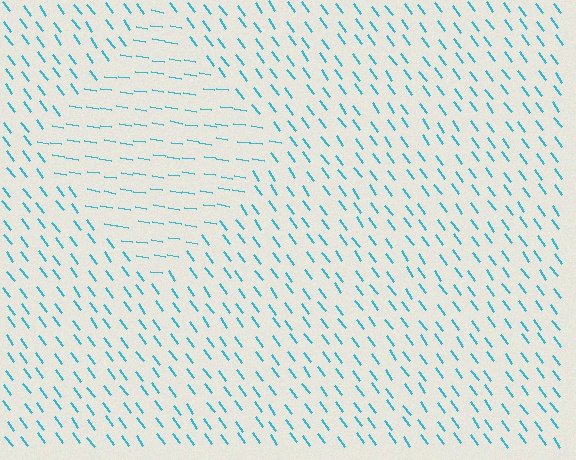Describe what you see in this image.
The image is filled with small cyan line segments. A diamond region in the image has lines oriented differently from the surrounding lines, creating a visible texture boundary.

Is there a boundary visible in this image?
Yes, there is a texture boundary formed by a change in line orientation.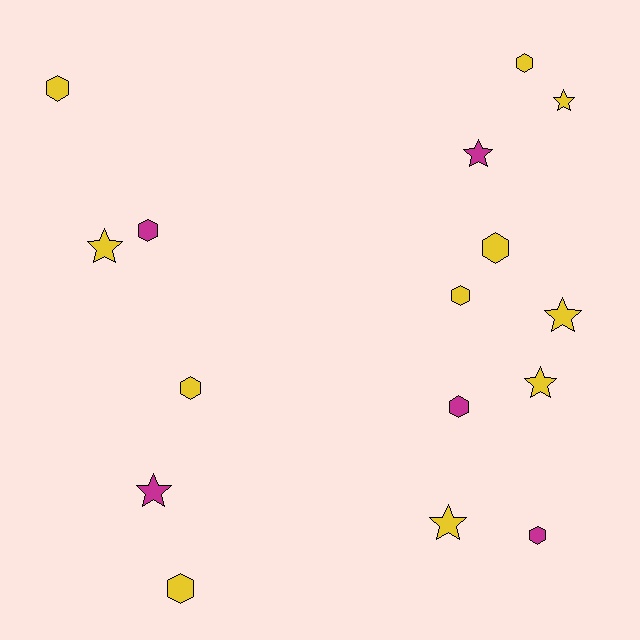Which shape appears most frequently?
Hexagon, with 9 objects.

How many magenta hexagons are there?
There are 3 magenta hexagons.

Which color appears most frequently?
Yellow, with 11 objects.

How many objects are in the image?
There are 16 objects.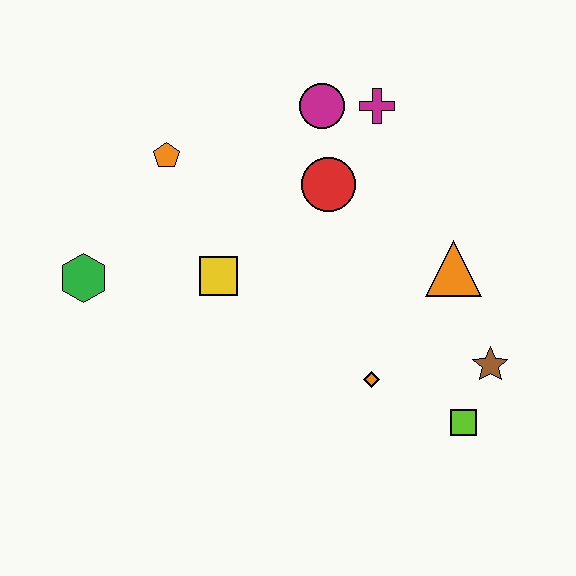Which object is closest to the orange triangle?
The brown star is closest to the orange triangle.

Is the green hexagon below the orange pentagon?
Yes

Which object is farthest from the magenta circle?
The lime square is farthest from the magenta circle.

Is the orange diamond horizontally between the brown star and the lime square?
No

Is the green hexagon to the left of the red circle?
Yes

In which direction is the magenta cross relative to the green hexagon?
The magenta cross is to the right of the green hexagon.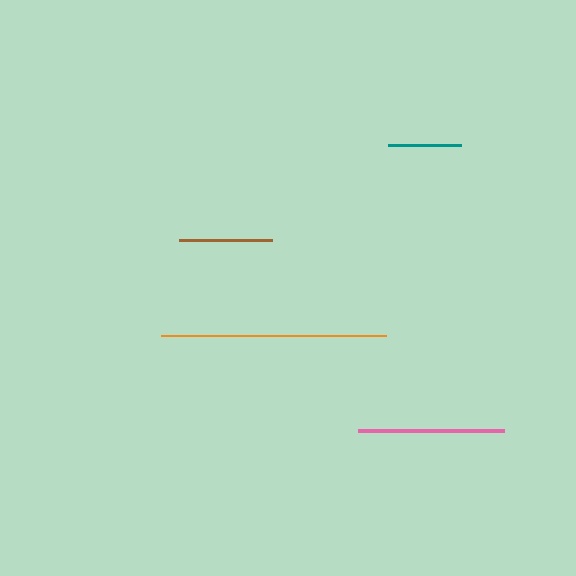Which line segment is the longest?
The orange line is the longest at approximately 225 pixels.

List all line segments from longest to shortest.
From longest to shortest: orange, pink, brown, teal.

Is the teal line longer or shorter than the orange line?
The orange line is longer than the teal line.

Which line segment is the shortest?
The teal line is the shortest at approximately 74 pixels.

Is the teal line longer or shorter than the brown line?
The brown line is longer than the teal line.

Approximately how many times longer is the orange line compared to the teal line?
The orange line is approximately 3.1 times the length of the teal line.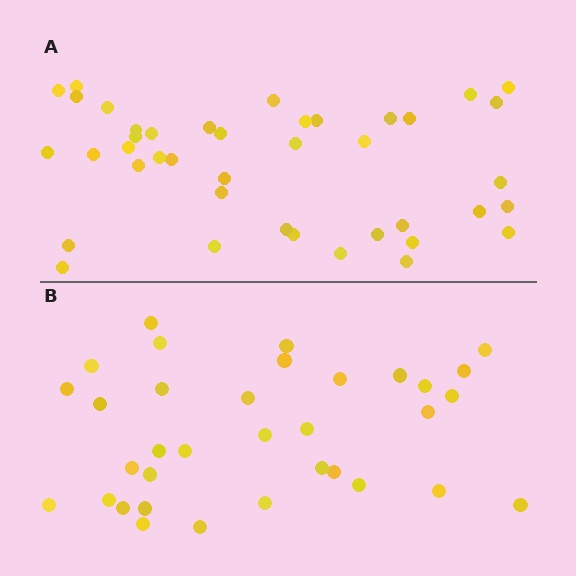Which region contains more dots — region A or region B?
Region A (the top region) has more dots.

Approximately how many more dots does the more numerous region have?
Region A has roughly 8 or so more dots than region B.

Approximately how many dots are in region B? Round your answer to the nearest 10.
About 30 dots. (The exact count is 34, which rounds to 30.)